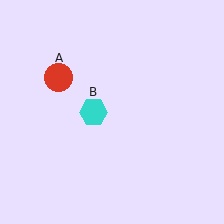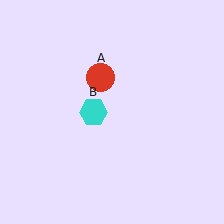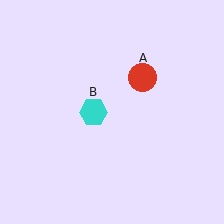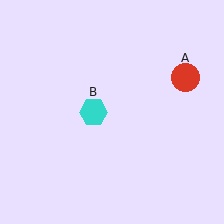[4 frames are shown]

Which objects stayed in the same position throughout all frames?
Cyan hexagon (object B) remained stationary.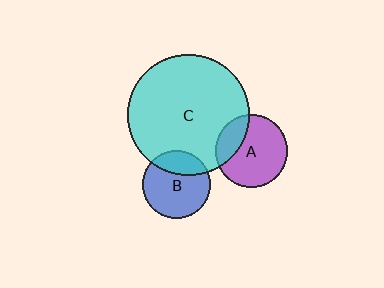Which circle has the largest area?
Circle C (cyan).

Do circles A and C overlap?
Yes.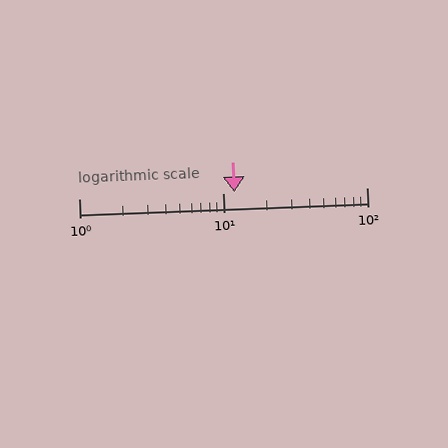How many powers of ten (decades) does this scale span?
The scale spans 2 decades, from 1 to 100.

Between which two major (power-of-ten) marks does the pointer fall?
The pointer is between 10 and 100.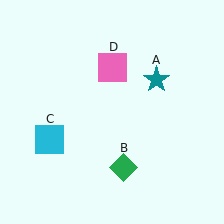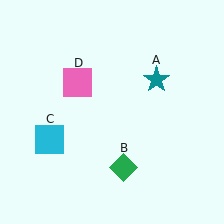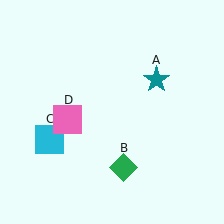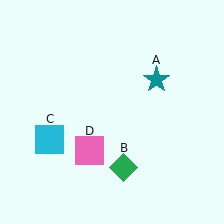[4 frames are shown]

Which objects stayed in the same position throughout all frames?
Teal star (object A) and green diamond (object B) and cyan square (object C) remained stationary.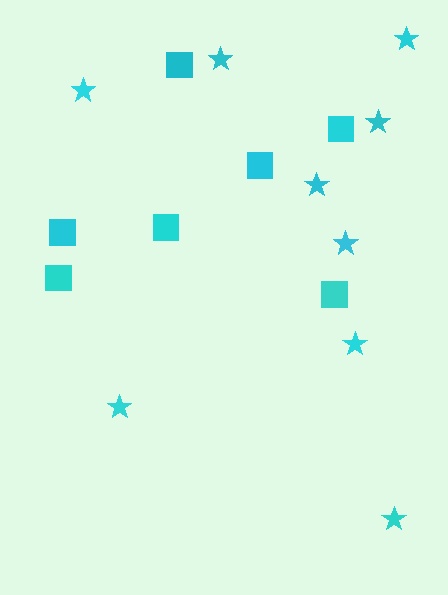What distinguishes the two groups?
There are 2 groups: one group of stars (9) and one group of squares (7).